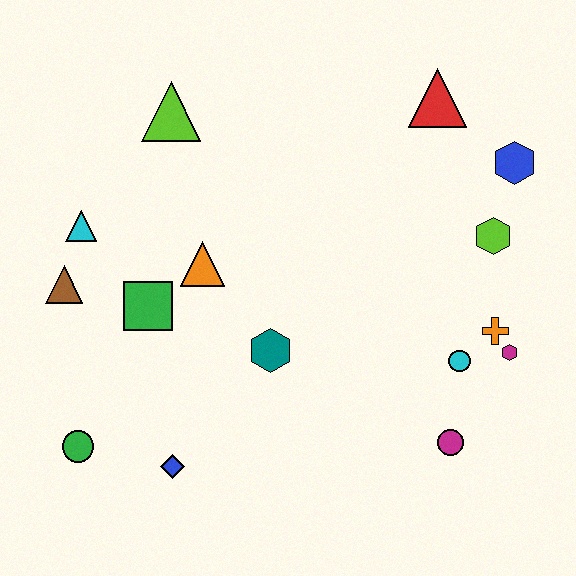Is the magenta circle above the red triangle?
No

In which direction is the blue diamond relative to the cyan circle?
The blue diamond is to the left of the cyan circle.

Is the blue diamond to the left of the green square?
No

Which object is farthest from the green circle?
The blue hexagon is farthest from the green circle.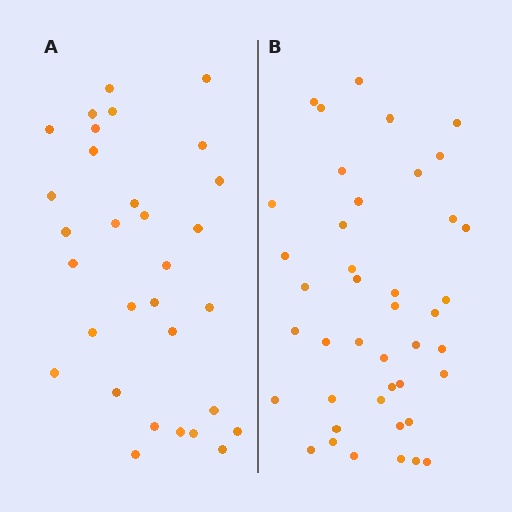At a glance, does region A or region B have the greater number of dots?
Region B (the right region) has more dots.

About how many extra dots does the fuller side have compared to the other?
Region B has roughly 12 or so more dots than region A.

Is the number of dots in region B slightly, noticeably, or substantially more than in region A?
Region B has noticeably more, but not dramatically so. The ratio is roughly 1.4 to 1.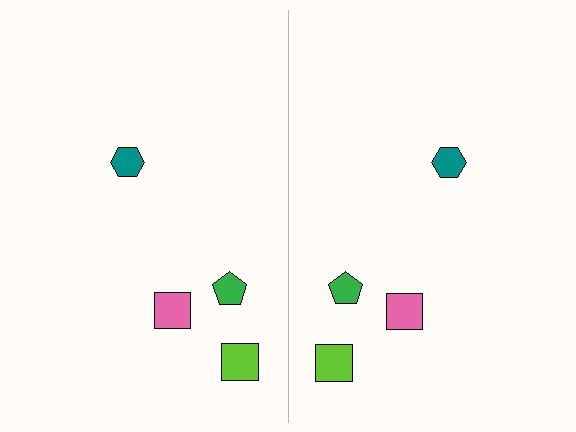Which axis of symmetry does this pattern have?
The pattern has a vertical axis of symmetry running through the center of the image.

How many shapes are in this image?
There are 8 shapes in this image.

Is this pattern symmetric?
Yes, this pattern has bilateral (reflection) symmetry.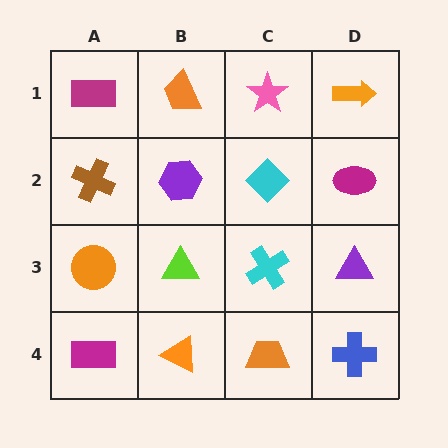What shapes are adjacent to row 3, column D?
A magenta ellipse (row 2, column D), a blue cross (row 4, column D), a cyan cross (row 3, column C).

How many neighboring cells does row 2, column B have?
4.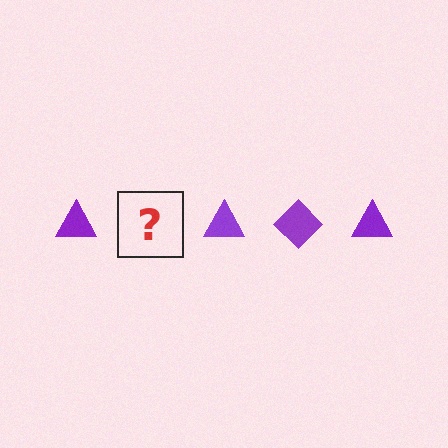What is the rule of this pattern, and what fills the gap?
The rule is that the pattern cycles through triangle, diamond shapes in purple. The gap should be filled with a purple diamond.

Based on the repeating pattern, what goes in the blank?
The blank should be a purple diamond.